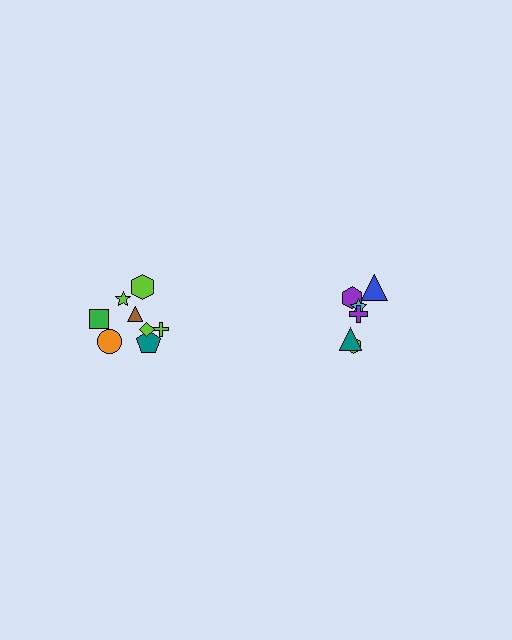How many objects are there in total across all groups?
There are 14 objects.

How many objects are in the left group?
There are 8 objects.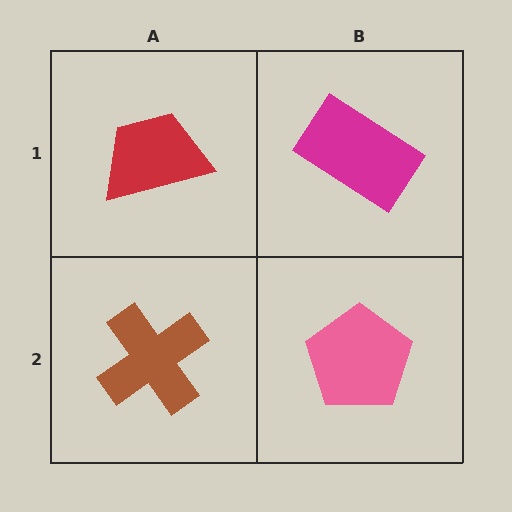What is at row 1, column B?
A magenta rectangle.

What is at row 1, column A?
A red trapezoid.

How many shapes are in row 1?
2 shapes.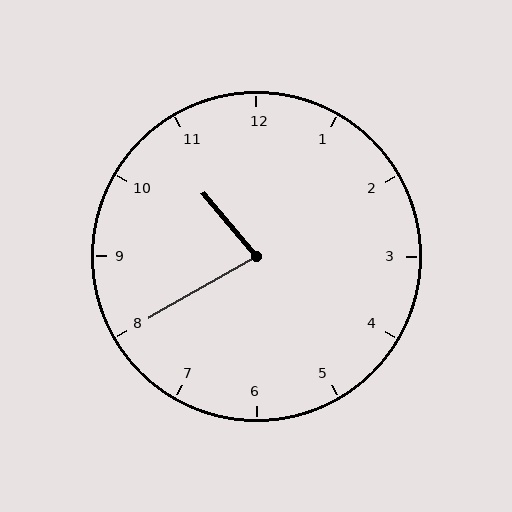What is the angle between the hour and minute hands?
Approximately 80 degrees.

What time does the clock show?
10:40.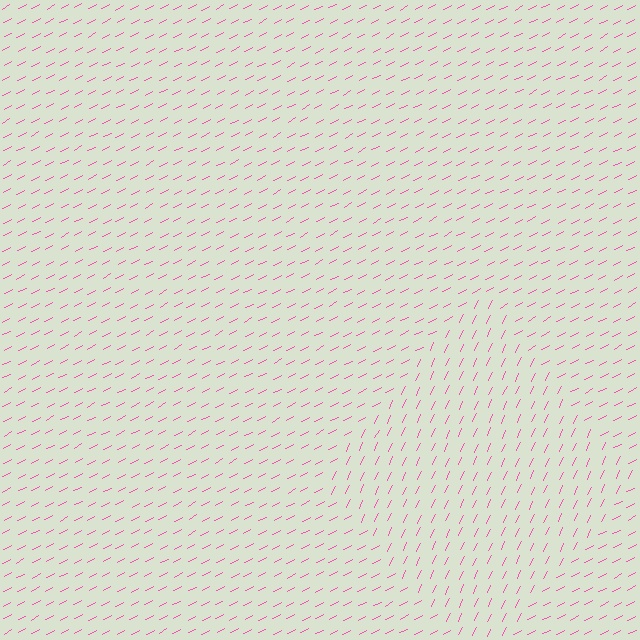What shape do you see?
I see a diamond.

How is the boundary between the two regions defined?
The boundary is defined purely by a change in line orientation (approximately 37 degrees difference). All lines are the same color and thickness.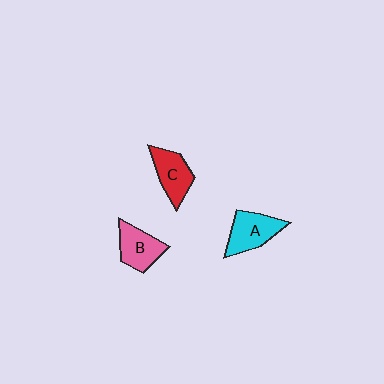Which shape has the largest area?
Shape A (cyan).